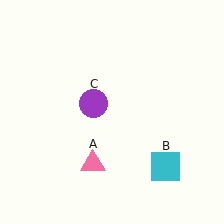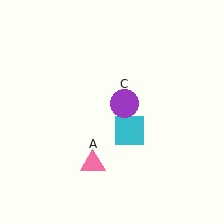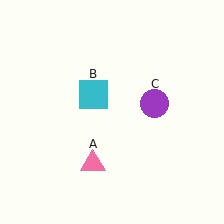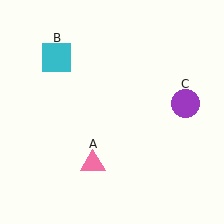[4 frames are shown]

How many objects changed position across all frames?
2 objects changed position: cyan square (object B), purple circle (object C).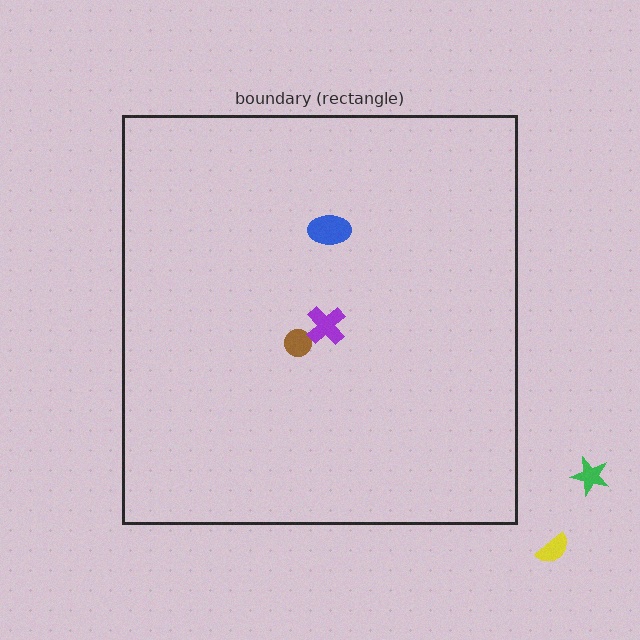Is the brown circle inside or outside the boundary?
Inside.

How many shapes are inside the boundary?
3 inside, 2 outside.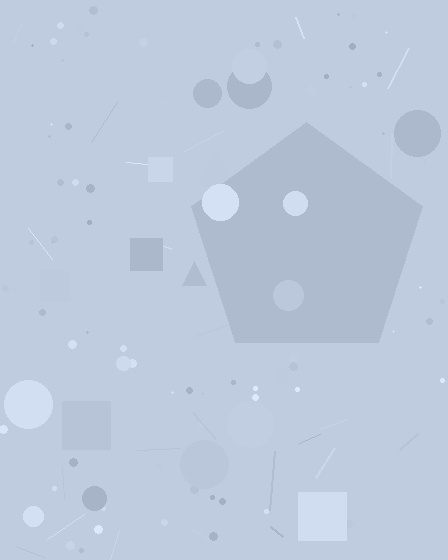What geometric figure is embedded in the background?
A pentagon is embedded in the background.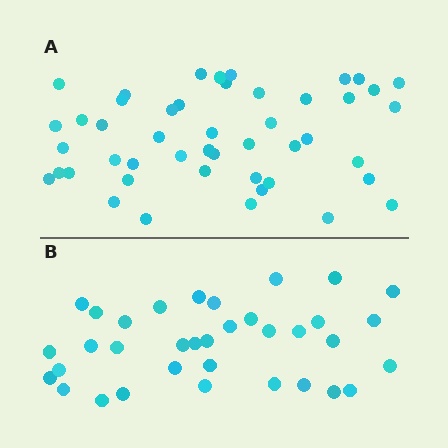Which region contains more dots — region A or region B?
Region A (the top region) has more dots.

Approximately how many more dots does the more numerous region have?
Region A has roughly 12 or so more dots than region B.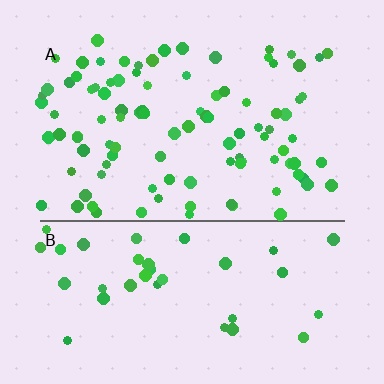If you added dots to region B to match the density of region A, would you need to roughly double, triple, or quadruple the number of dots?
Approximately triple.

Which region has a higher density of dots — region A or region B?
A (the top).